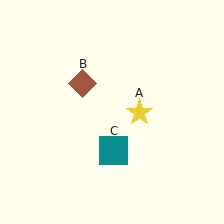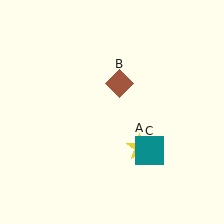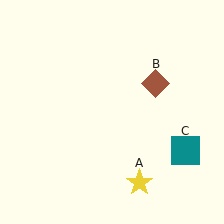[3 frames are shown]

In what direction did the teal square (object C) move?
The teal square (object C) moved right.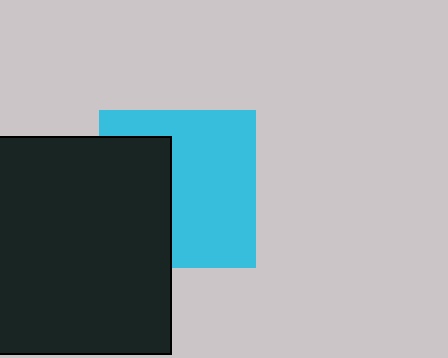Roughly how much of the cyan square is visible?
About half of it is visible (roughly 61%).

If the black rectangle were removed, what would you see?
You would see the complete cyan square.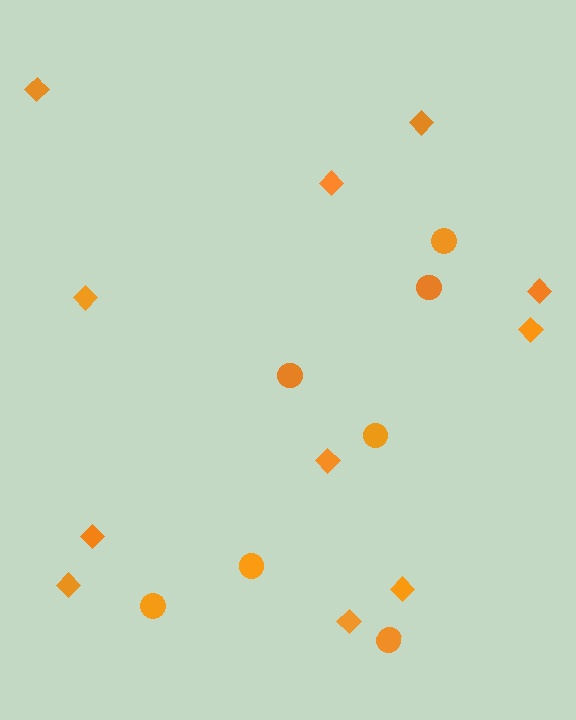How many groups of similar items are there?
There are 2 groups: one group of circles (7) and one group of diamonds (11).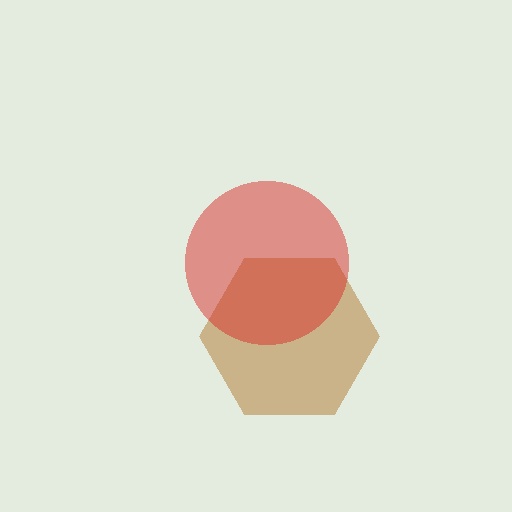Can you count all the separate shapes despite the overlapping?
Yes, there are 2 separate shapes.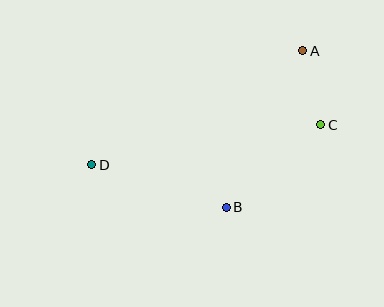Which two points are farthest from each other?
Points A and D are farthest from each other.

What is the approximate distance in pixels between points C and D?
The distance between C and D is approximately 232 pixels.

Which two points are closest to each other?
Points A and C are closest to each other.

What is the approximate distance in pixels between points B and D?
The distance between B and D is approximately 141 pixels.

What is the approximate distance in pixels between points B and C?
The distance between B and C is approximately 126 pixels.